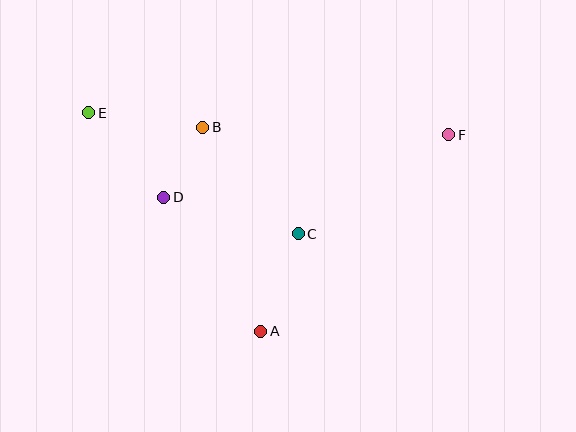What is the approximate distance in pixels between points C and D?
The distance between C and D is approximately 139 pixels.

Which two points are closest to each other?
Points B and D are closest to each other.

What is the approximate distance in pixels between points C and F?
The distance between C and F is approximately 180 pixels.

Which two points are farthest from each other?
Points E and F are farthest from each other.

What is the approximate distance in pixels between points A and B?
The distance between A and B is approximately 212 pixels.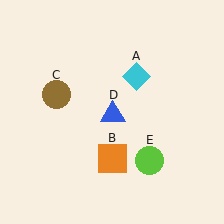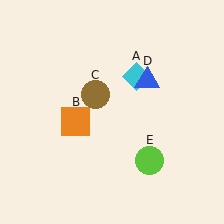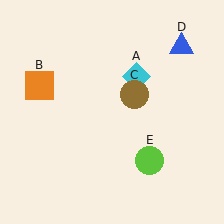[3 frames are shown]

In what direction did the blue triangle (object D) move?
The blue triangle (object D) moved up and to the right.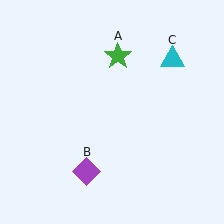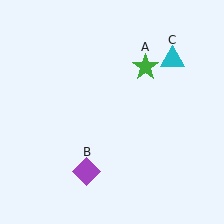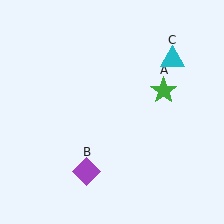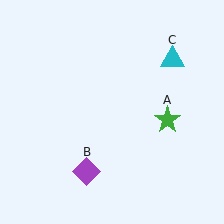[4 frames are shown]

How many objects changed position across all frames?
1 object changed position: green star (object A).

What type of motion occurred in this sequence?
The green star (object A) rotated clockwise around the center of the scene.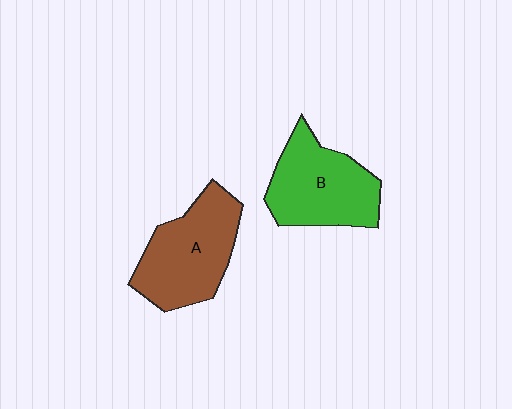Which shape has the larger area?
Shape A (brown).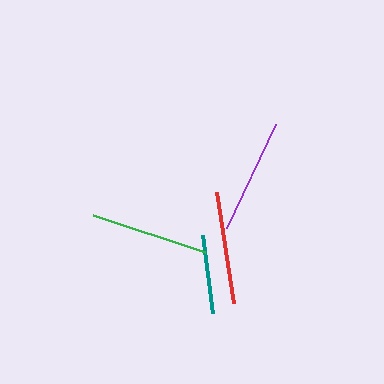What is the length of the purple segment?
The purple segment is approximately 114 pixels long.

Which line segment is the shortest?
The teal line is the shortest at approximately 79 pixels.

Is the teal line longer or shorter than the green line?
The green line is longer than the teal line.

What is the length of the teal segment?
The teal segment is approximately 79 pixels long.